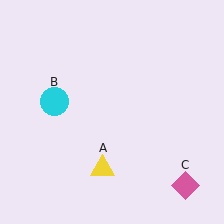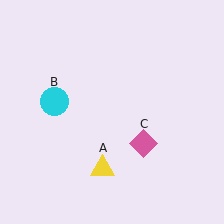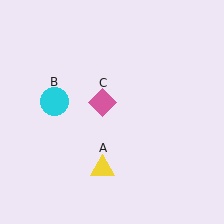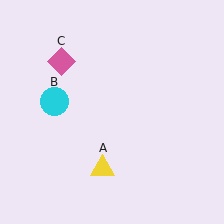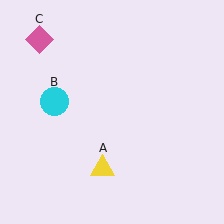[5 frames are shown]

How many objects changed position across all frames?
1 object changed position: pink diamond (object C).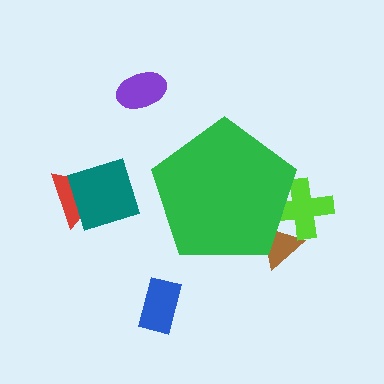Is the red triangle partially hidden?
No, the red triangle is fully visible.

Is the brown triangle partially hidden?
Yes, the brown triangle is partially hidden behind the green pentagon.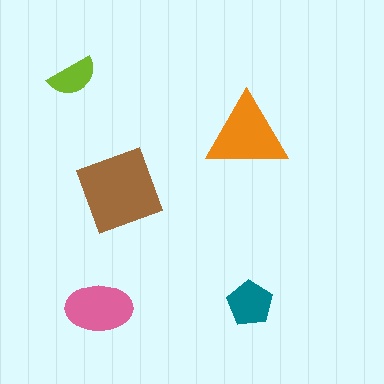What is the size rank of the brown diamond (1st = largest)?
1st.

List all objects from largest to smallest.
The brown diamond, the orange triangle, the pink ellipse, the teal pentagon, the lime semicircle.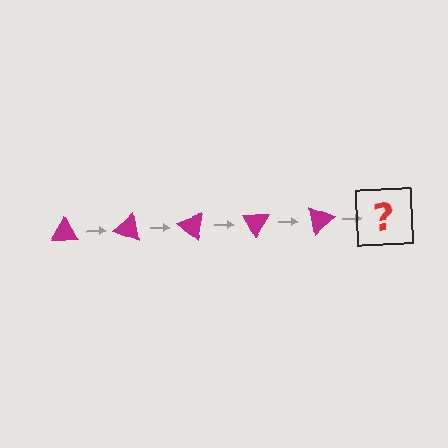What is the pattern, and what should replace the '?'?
The pattern is that the triangle rotates 20 degrees each step. The '?' should be a magenta triangle rotated 100 degrees.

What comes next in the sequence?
The next element should be a magenta triangle rotated 100 degrees.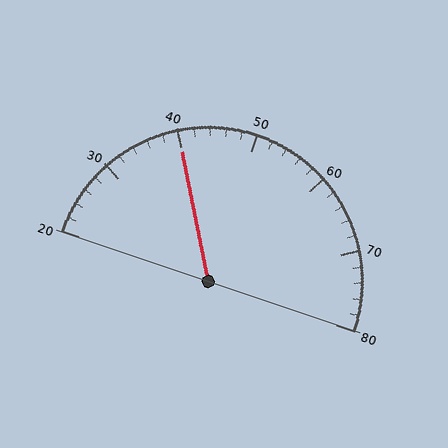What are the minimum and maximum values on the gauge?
The gauge ranges from 20 to 80.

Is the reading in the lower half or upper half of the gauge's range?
The reading is in the lower half of the range (20 to 80).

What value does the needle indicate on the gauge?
The needle indicates approximately 40.